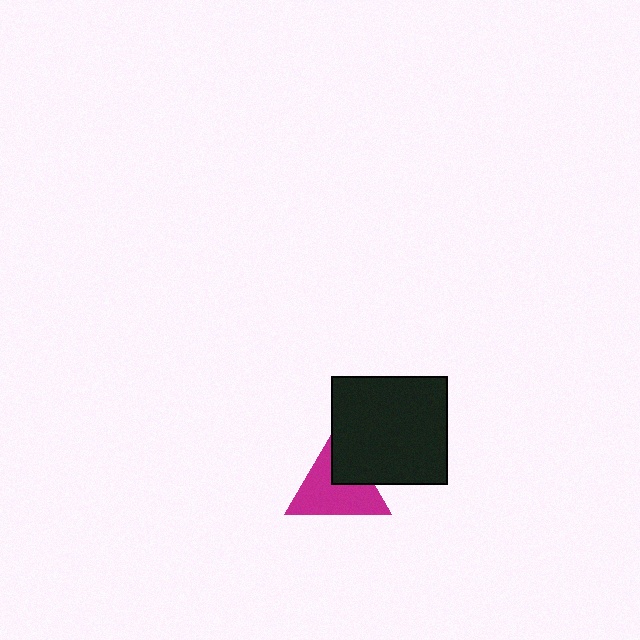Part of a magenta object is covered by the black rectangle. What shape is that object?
It is a triangle.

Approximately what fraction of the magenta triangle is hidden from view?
Roughly 31% of the magenta triangle is hidden behind the black rectangle.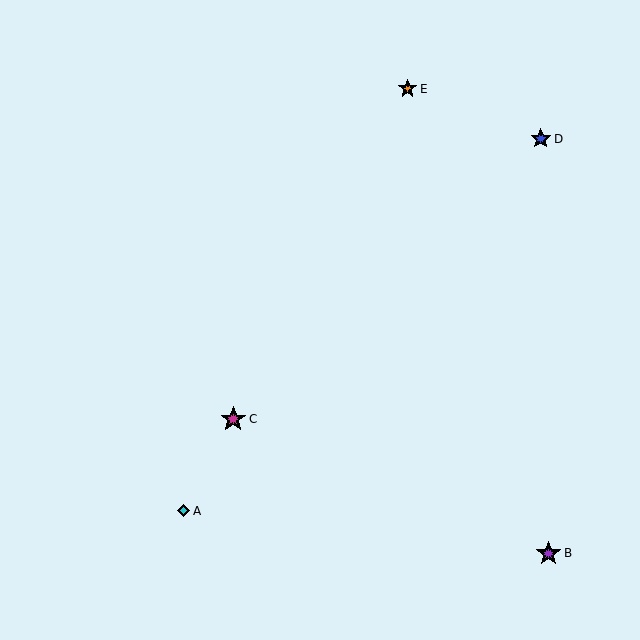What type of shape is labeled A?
Shape A is a cyan diamond.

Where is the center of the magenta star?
The center of the magenta star is at (233, 419).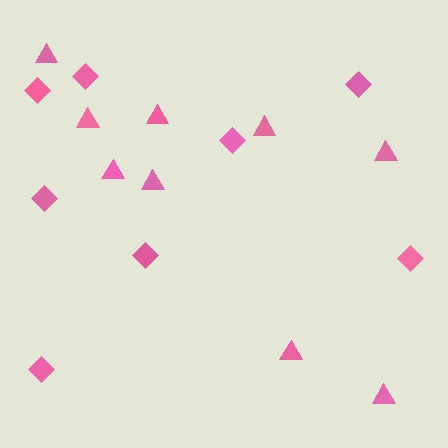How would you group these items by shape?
There are 2 groups: one group of triangles (9) and one group of diamonds (8).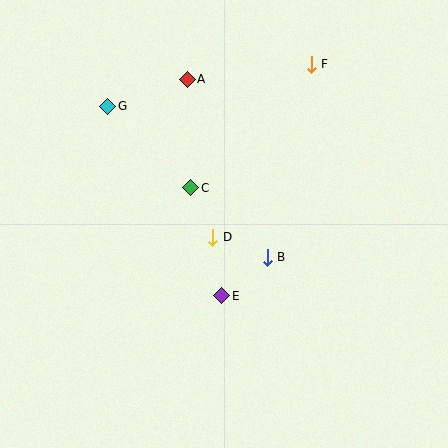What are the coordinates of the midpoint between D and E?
The midpoint between D and E is at (217, 267).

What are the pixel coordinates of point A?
Point A is at (187, 79).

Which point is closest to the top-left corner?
Point G is closest to the top-left corner.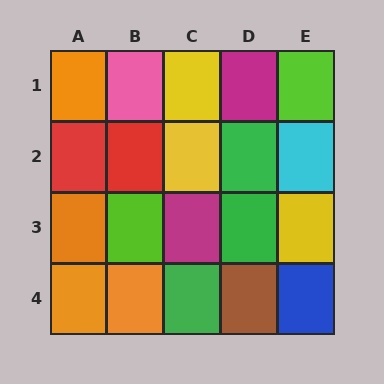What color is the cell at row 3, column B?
Lime.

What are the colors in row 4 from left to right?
Orange, orange, green, brown, blue.